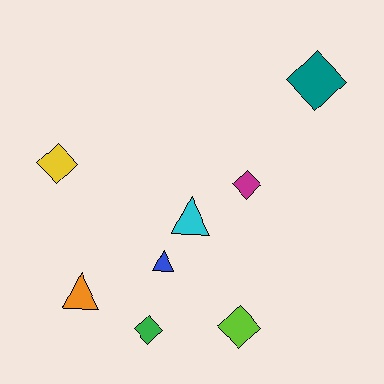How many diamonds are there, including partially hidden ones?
There are 5 diamonds.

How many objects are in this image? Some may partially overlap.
There are 8 objects.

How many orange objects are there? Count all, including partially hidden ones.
There is 1 orange object.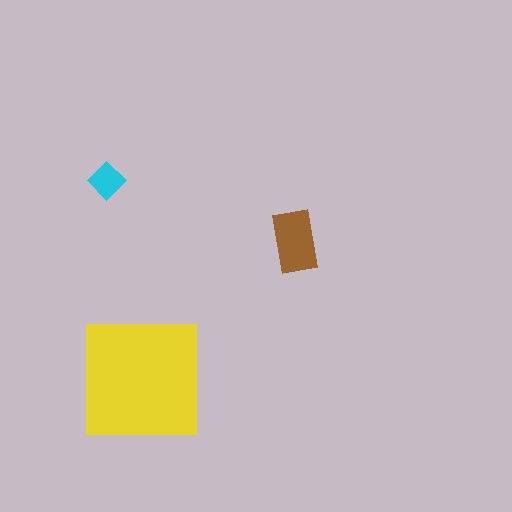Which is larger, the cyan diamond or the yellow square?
The yellow square.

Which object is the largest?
The yellow square.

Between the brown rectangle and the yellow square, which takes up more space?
The yellow square.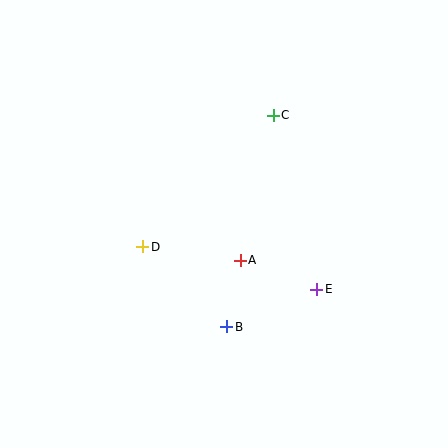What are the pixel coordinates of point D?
Point D is at (143, 247).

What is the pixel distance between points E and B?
The distance between E and B is 97 pixels.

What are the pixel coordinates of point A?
Point A is at (240, 260).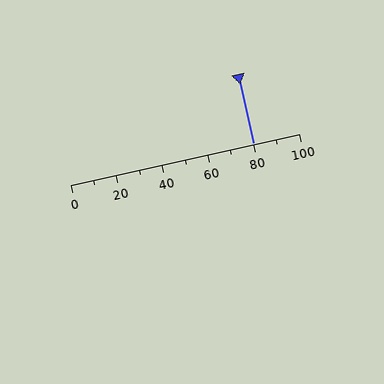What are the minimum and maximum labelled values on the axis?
The axis runs from 0 to 100.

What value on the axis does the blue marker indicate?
The marker indicates approximately 80.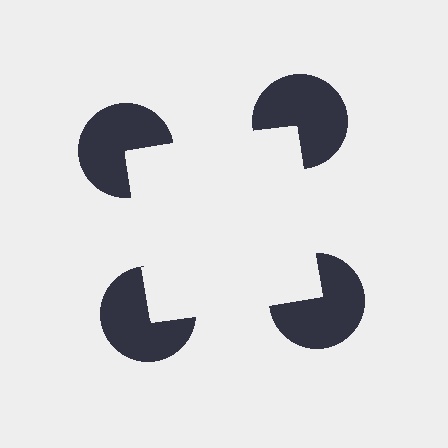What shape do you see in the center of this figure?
An illusory square — its edges are inferred from the aligned wedge cuts in the pac-man discs, not physically drawn.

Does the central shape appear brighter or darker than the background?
It typically appears slightly brighter than the background, even though no actual brightness change is drawn.